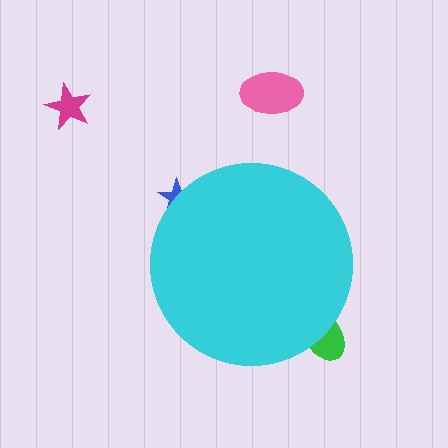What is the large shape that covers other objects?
A cyan circle.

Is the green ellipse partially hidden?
Yes, the green ellipse is partially hidden behind the cyan circle.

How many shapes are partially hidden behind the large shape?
2 shapes are partially hidden.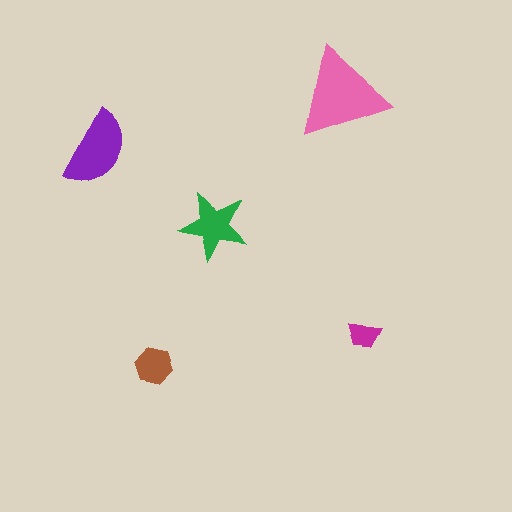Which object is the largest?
The pink triangle.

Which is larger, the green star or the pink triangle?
The pink triangle.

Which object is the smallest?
The magenta trapezoid.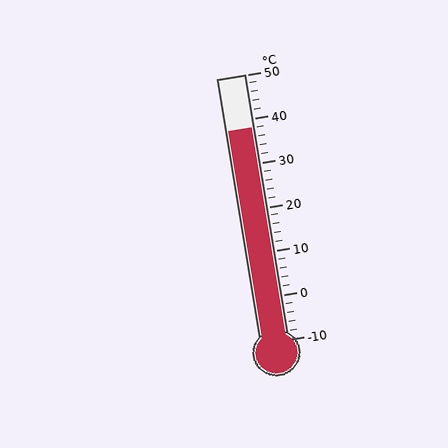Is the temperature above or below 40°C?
The temperature is below 40°C.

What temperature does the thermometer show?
The thermometer shows approximately 38°C.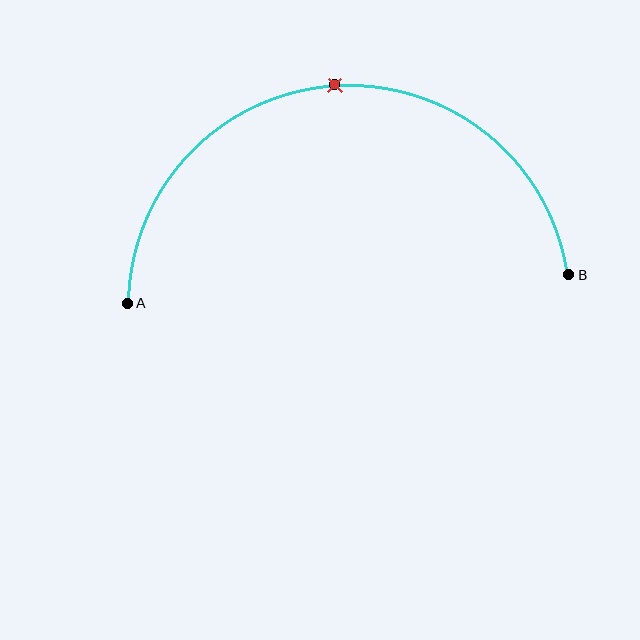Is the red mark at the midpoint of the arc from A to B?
Yes. The red mark lies on the arc at equal arc-length from both A and B — it is the arc midpoint.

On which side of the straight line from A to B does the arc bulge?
The arc bulges above the straight line connecting A and B.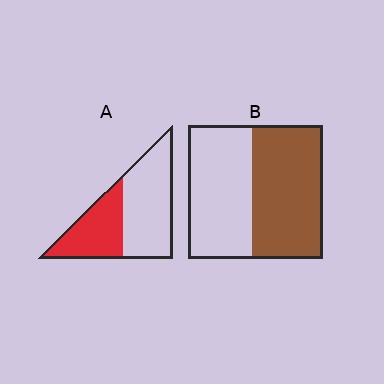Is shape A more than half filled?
No.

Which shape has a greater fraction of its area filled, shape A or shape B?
Shape B.